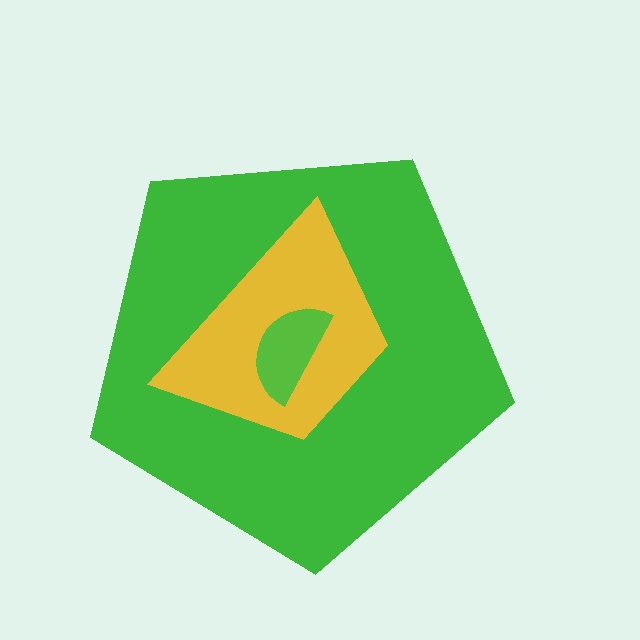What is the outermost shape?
The green pentagon.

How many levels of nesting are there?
3.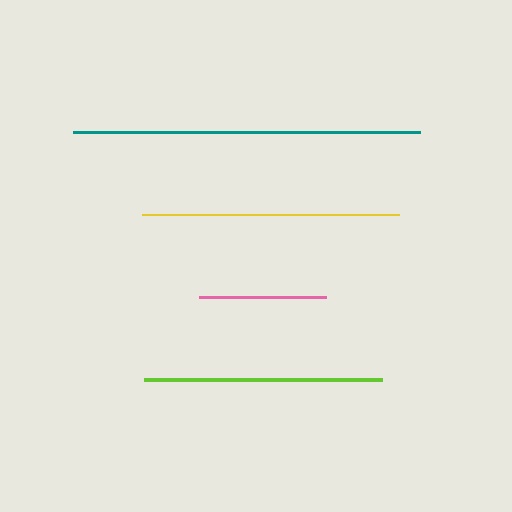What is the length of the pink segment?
The pink segment is approximately 127 pixels long.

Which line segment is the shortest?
The pink line is the shortest at approximately 127 pixels.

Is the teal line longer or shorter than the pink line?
The teal line is longer than the pink line.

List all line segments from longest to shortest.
From longest to shortest: teal, yellow, lime, pink.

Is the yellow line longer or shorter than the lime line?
The yellow line is longer than the lime line.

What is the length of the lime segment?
The lime segment is approximately 238 pixels long.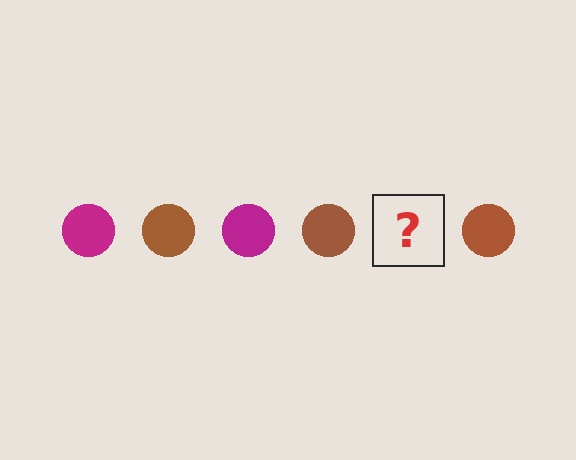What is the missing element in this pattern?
The missing element is a magenta circle.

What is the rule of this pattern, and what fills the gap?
The rule is that the pattern cycles through magenta, brown circles. The gap should be filled with a magenta circle.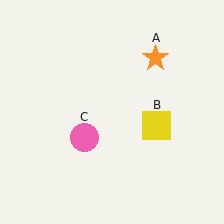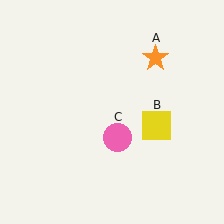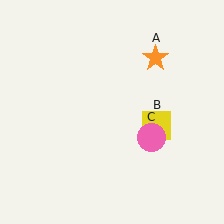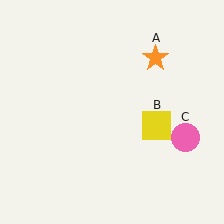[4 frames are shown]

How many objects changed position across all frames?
1 object changed position: pink circle (object C).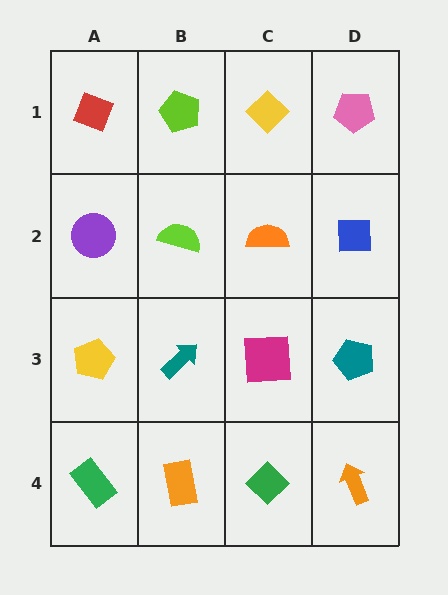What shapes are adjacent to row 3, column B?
A lime semicircle (row 2, column B), an orange rectangle (row 4, column B), a yellow pentagon (row 3, column A), a magenta square (row 3, column C).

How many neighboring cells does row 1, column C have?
3.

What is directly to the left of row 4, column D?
A green diamond.